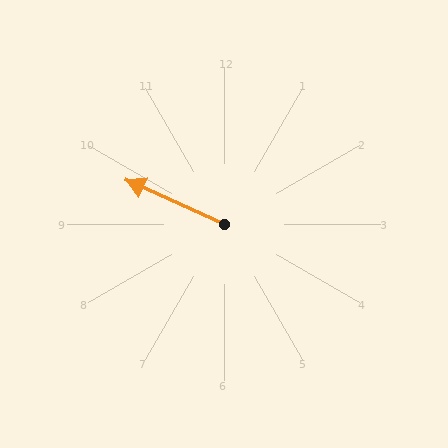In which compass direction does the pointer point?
Northwest.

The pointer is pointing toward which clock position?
Roughly 10 o'clock.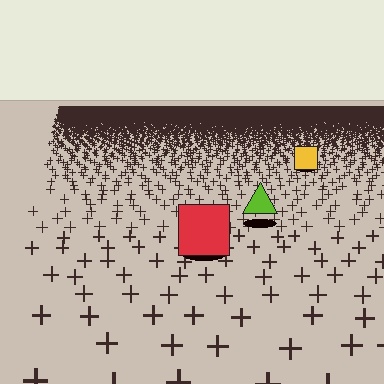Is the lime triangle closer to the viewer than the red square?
No. The red square is closer — you can tell from the texture gradient: the ground texture is coarser near it.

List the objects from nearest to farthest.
From nearest to farthest: the red square, the lime triangle, the yellow square.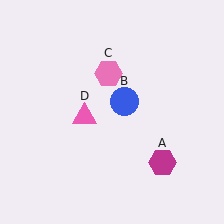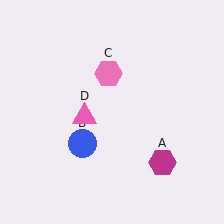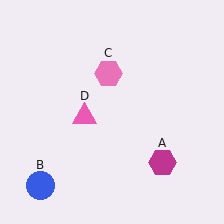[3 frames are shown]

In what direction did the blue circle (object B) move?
The blue circle (object B) moved down and to the left.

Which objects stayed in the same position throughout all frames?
Magenta hexagon (object A) and pink hexagon (object C) and pink triangle (object D) remained stationary.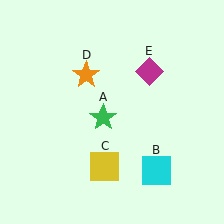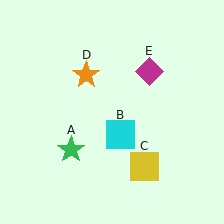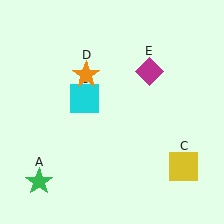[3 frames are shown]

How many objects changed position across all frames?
3 objects changed position: green star (object A), cyan square (object B), yellow square (object C).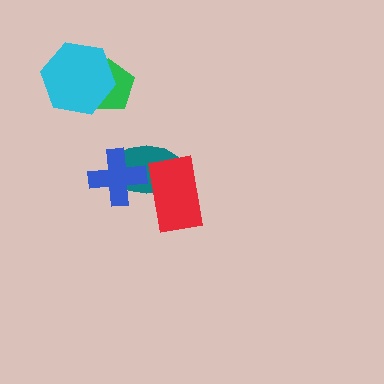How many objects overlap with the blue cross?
1 object overlaps with the blue cross.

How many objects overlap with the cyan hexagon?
1 object overlaps with the cyan hexagon.